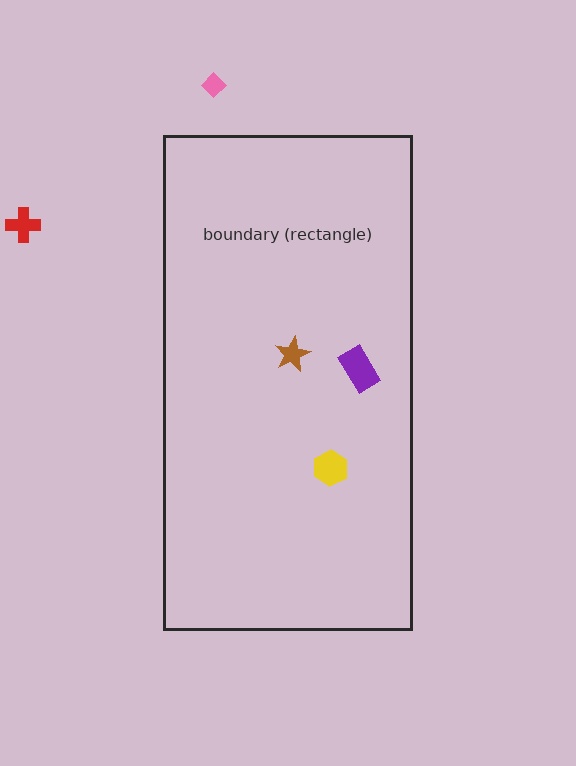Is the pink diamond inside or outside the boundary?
Outside.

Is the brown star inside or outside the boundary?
Inside.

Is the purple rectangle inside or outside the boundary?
Inside.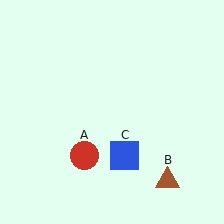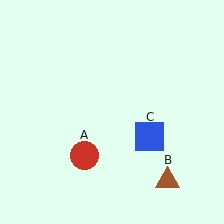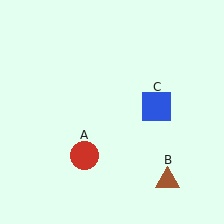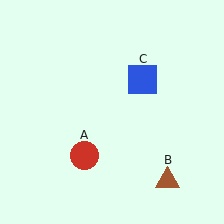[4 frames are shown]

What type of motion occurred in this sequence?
The blue square (object C) rotated counterclockwise around the center of the scene.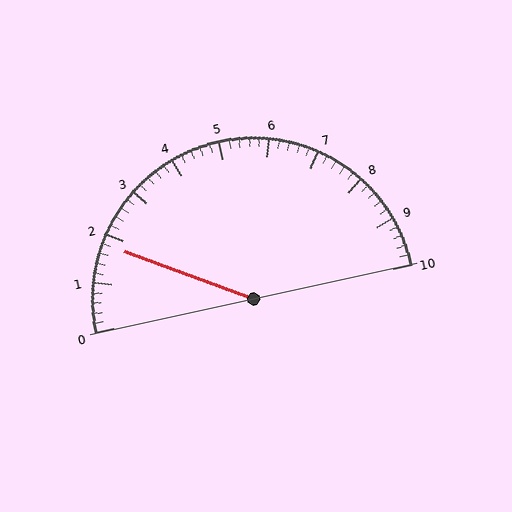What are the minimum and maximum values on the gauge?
The gauge ranges from 0 to 10.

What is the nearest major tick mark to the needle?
The nearest major tick mark is 2.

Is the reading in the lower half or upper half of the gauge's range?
The reading is in the lower half of the range (0 to 10).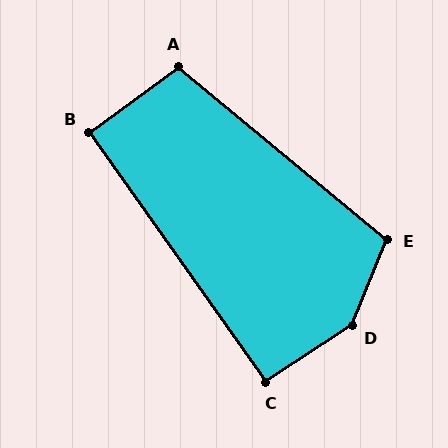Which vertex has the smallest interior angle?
B, at approximately 91 degrees.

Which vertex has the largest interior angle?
D, at approximately 145 degrees.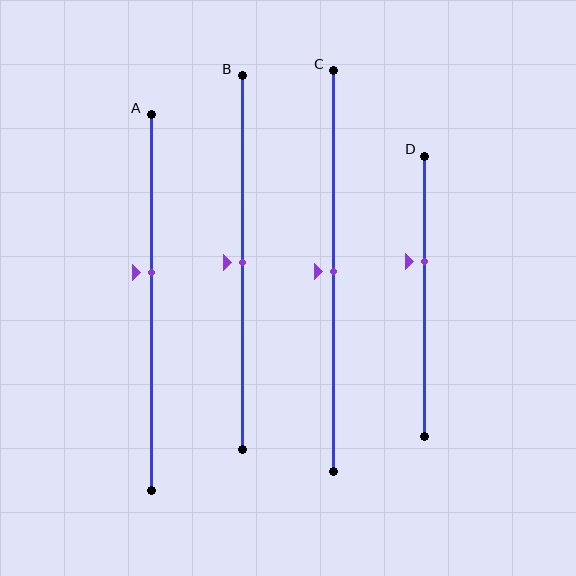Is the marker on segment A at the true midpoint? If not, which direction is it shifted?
No, the marker on segment A is shifted upward by about 8% of the segment length.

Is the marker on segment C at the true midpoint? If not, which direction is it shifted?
Yes, the marker on segment C is at the true midpoint.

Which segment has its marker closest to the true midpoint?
Segment B has its marker closest to the true midpoint.